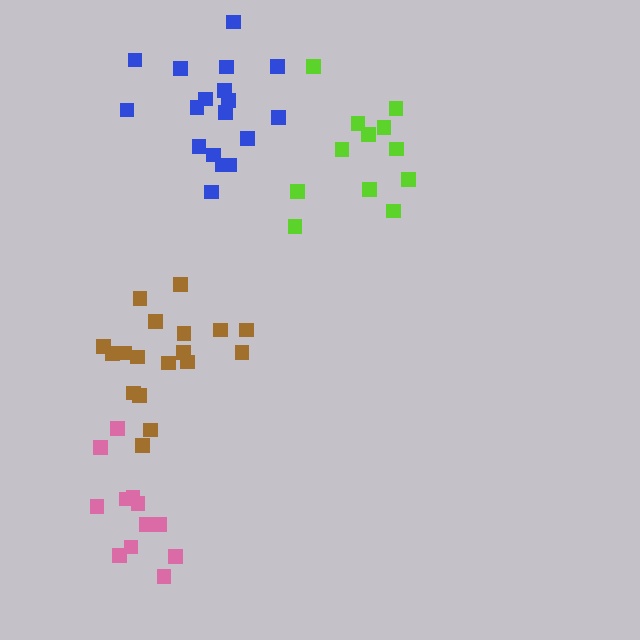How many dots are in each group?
Group 1: 18 dots, Group 2: 18 dots, Group 3: 12 dots, Group 4: 12 dots (60 total).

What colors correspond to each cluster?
The clusters are colored: blue, brown, lime, pink.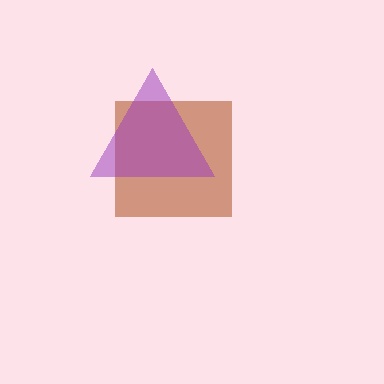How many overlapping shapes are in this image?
There are 2 overlapping shapes in the image.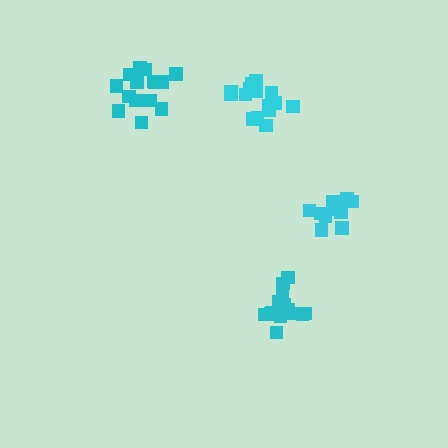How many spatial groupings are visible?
There are 4 spatial groupings.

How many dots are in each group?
Group 1: 15 dots, Group 2: 15 dots, Group 3: 10 dots, Group 4: 15 dots (55 total).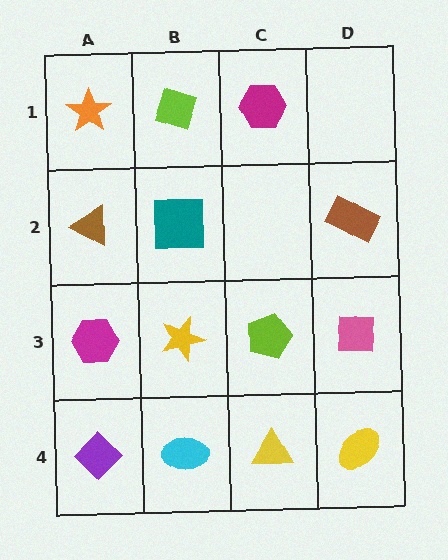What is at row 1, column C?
A magenta hexagon.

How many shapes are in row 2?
3 shapes.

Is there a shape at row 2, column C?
No, that cell is empty.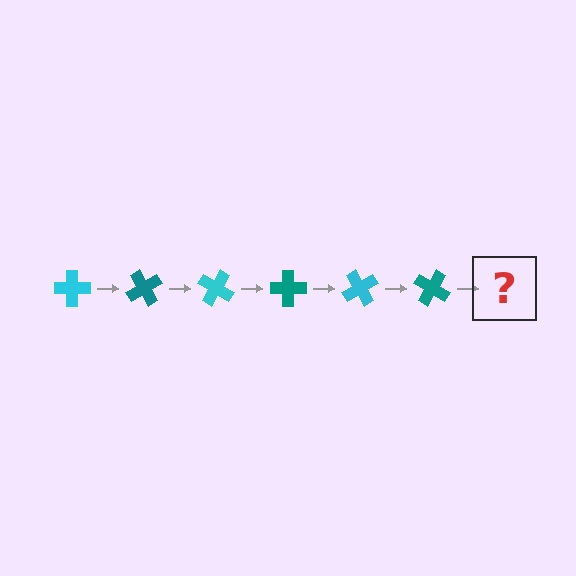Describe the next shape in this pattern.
It should be a cyan cross, rotated 360 degrees from the start.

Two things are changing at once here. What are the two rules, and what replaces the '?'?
The two rules are that it rotates 60 degrees each step and the color cycles through cyan and teal. The '?' should be a cyan cross, rotated 360 degrees from the start.